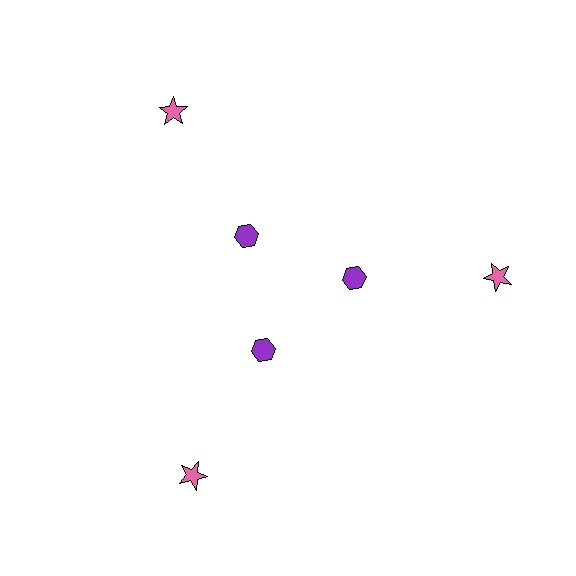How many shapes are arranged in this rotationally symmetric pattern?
There are 6 shapes, arranged in 3 groups of 2.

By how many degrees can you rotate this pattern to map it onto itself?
The pattern maps onto itself every 120 degrees of rotation.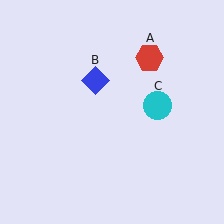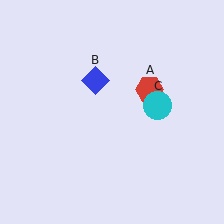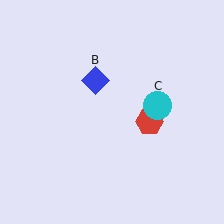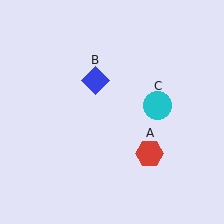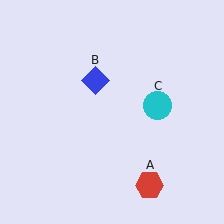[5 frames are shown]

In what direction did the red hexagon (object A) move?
The red hexagon (object A) moved down.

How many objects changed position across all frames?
1 object changed position: red hexagon (object A).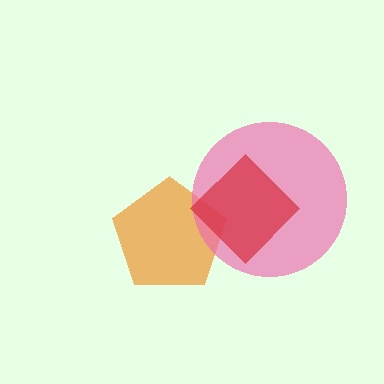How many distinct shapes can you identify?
There are 3 distinct shapes: an orange pentagon, a pink circle, a red diamond.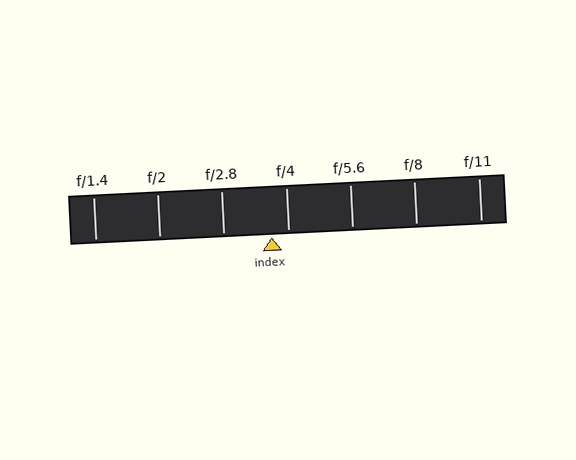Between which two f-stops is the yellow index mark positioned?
The index mark is between f/2.8 and f/4.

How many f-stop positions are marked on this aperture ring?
There are 7 f-stop positions marked.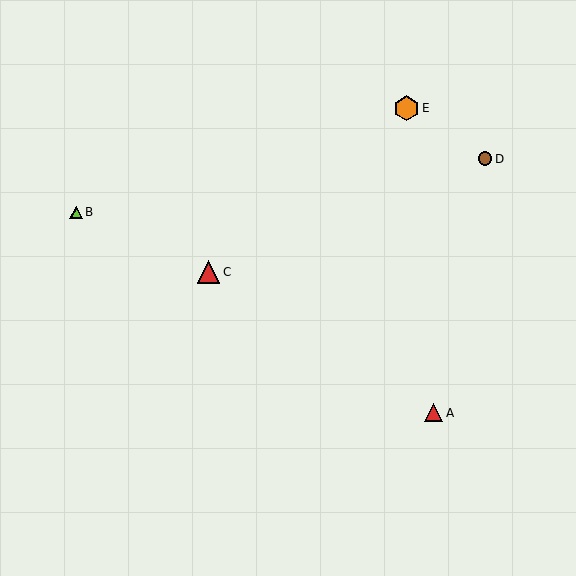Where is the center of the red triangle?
The center of the red triangle is at (433, 413).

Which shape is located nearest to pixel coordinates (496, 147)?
The brown circle (labeled D) at (485, 159) is nearest to that location.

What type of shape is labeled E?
Shape E is an orange hexagon.